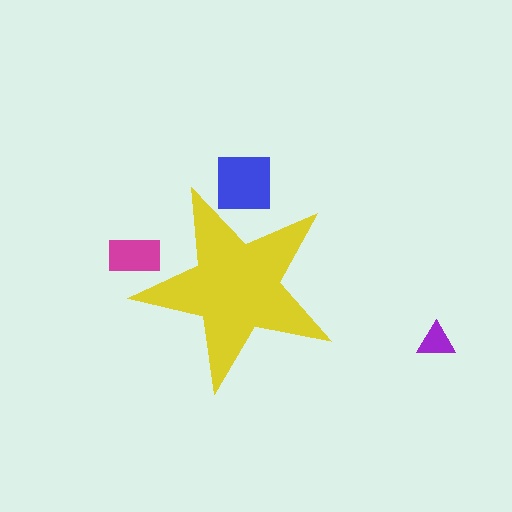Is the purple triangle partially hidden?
No, the purple triangle is fully visible.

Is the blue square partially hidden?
Yes, the blue square is partially hidden behind the yellow star.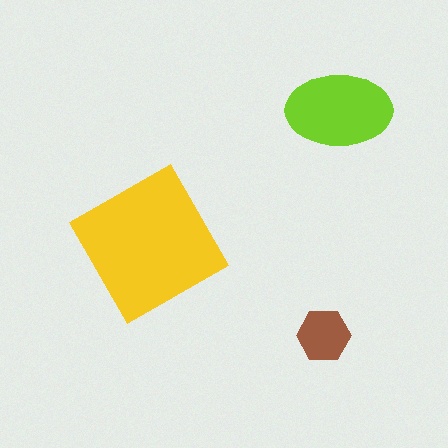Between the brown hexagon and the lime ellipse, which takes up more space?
The lime ellipse.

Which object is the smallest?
The brown hexagon.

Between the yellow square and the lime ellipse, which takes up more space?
The yellow square.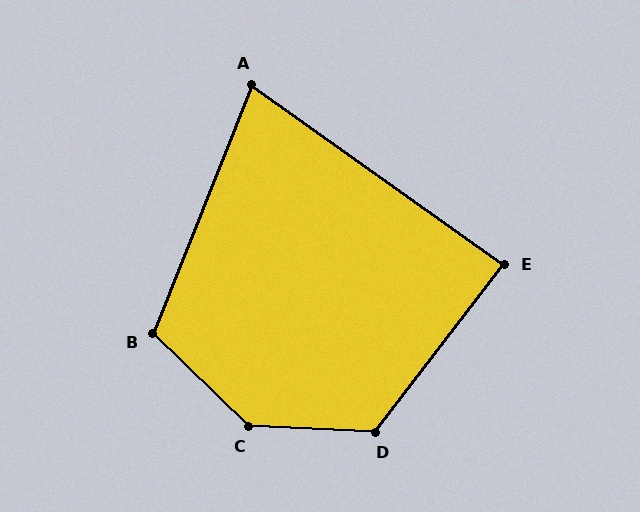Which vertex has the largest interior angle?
C, at approximately 139 degrees.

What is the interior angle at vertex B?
Approximately 112 degrees (obtuse).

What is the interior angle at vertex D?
Approximately 125 degrees (obtuse).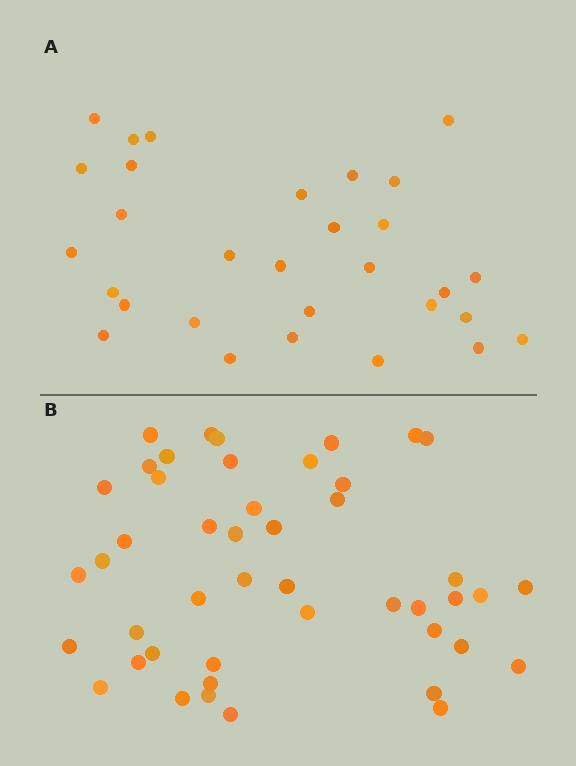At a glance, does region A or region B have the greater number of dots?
Region B (the bottom region) has more dots.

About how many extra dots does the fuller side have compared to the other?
Region B has approximately 15 more dots than region A.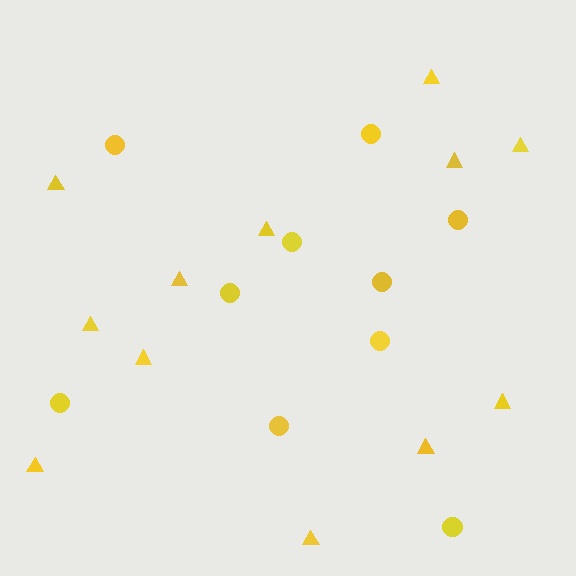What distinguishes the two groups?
There are 2 groups: one group of triangles (12) and one group of circles (10).